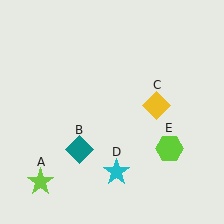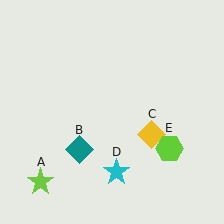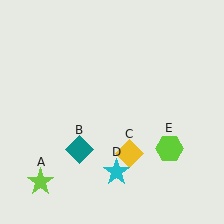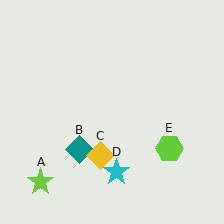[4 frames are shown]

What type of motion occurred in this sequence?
The yellow diamond (object C) rotated clockwise around the center of the scene.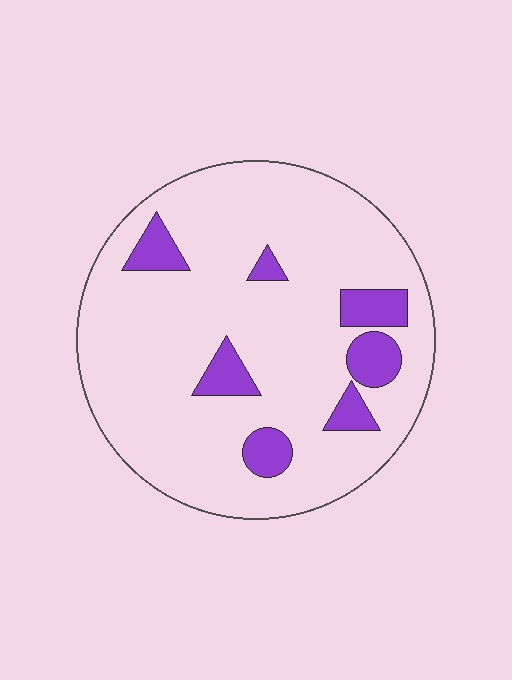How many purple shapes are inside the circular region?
7.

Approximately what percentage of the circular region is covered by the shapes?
Approximately 15%.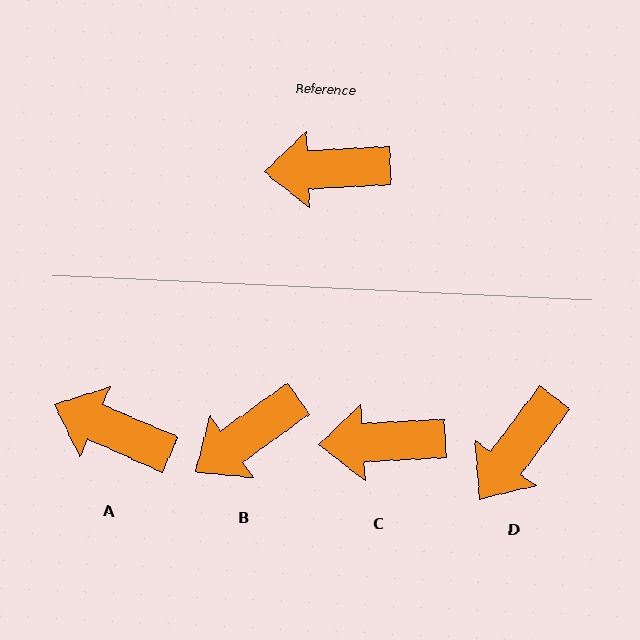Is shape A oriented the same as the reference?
No, it is off by about 26 degrees.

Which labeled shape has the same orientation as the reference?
C.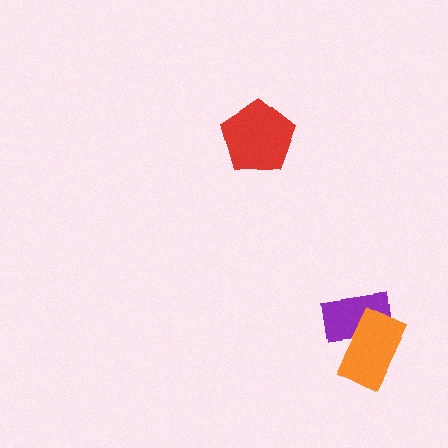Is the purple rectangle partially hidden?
Yes, it is partially covered by another shape.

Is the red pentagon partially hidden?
No, no other shape covers it.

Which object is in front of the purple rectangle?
The orange rectangle is in front of the purple rectangle.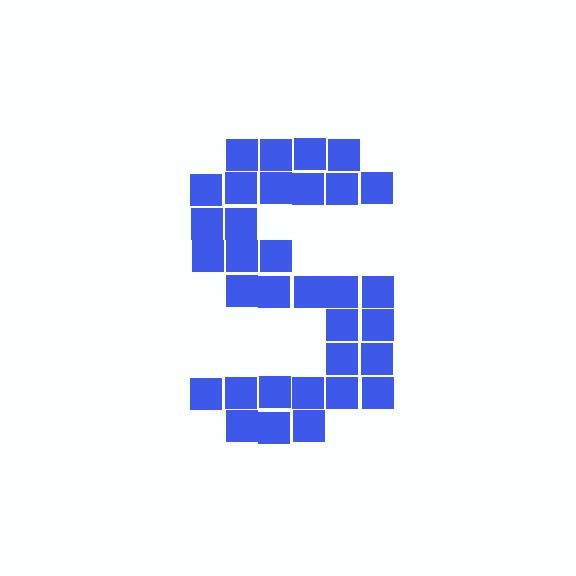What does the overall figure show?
The overall figure shows the letter S.